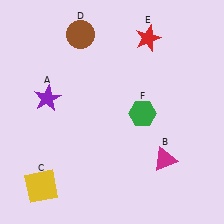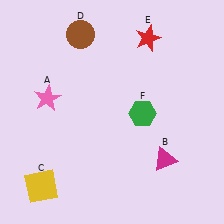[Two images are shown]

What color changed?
The star (A) changed from purple in Image 1 to pink in Image 2.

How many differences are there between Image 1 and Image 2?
There is 1 difference between the two images.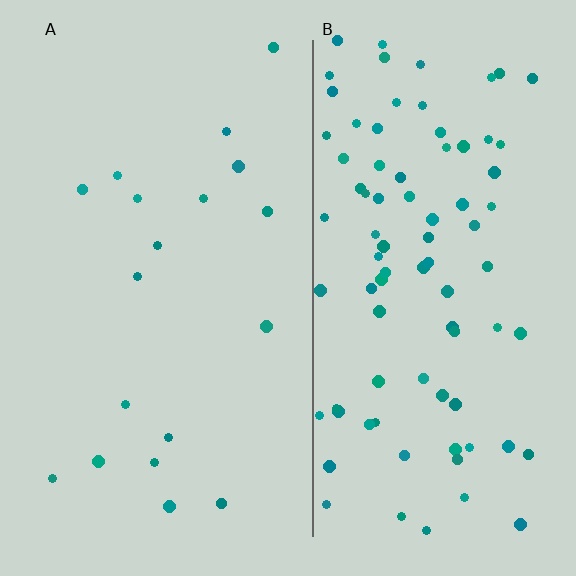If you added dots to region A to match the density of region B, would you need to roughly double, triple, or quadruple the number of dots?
Approximately quadruple.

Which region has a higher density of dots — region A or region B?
B (the right).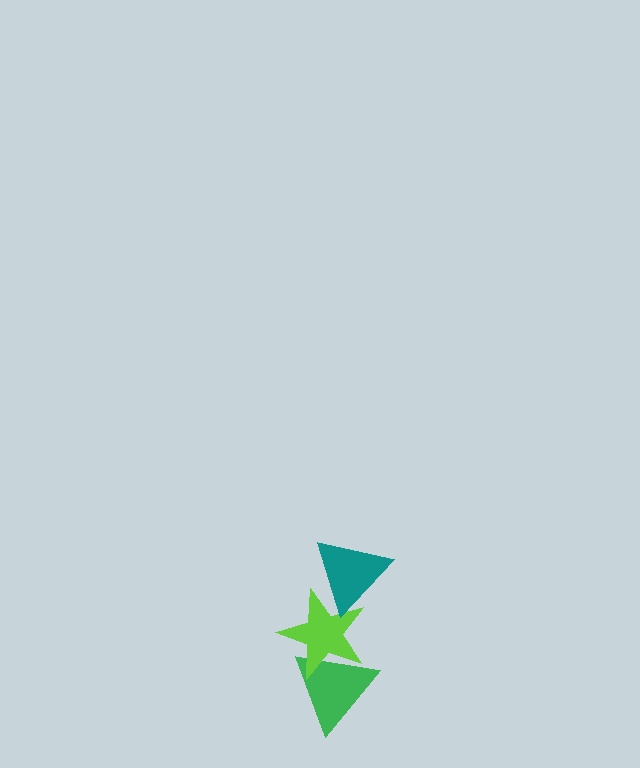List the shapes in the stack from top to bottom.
From top to bottom: the teal triangle, the lime star, the green triangle.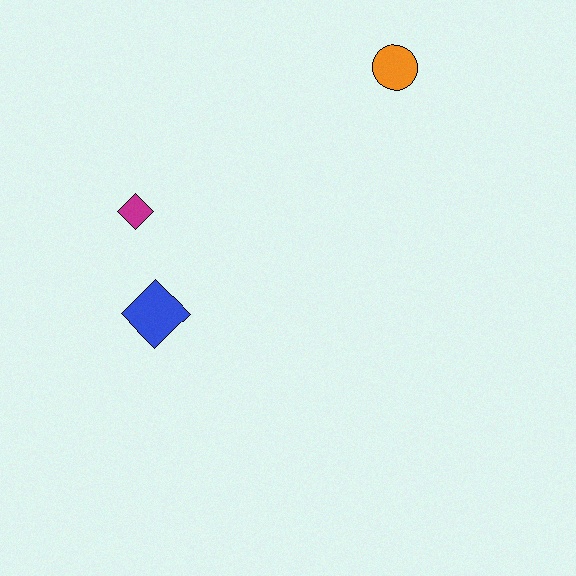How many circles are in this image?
There is 1 circle.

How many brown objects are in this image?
There are no brown objects.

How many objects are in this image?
There are 3 objects.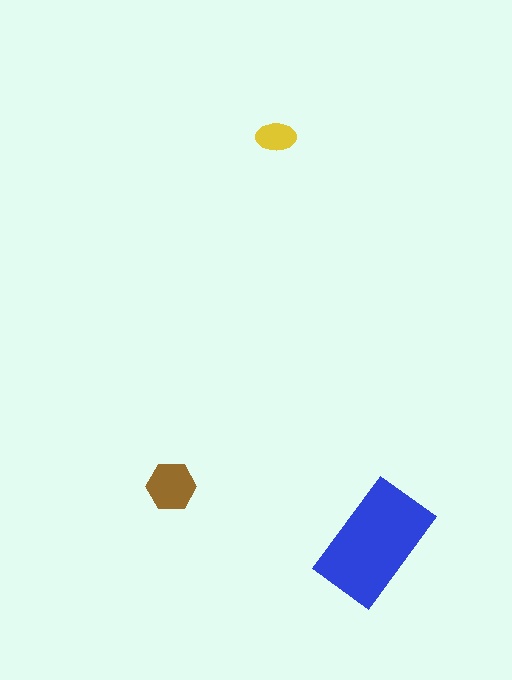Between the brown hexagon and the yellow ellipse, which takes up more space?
The brown hexagon.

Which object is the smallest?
The yellow ellipse.